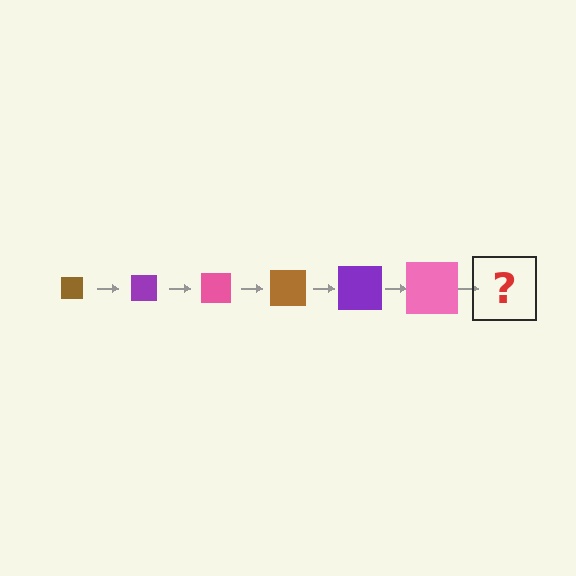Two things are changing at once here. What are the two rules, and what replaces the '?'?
The two rules are that the square grows larger each step and the color cycles through brown, purple, and pink. The '?' should be a brown square, larger than the previous one.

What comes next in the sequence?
The next element should be a brown square, larger than the previous one.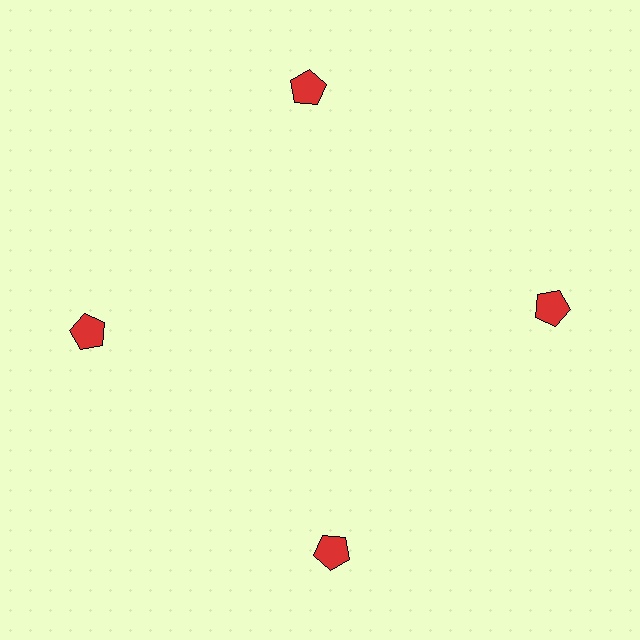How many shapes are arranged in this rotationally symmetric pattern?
There are 4 shapes, arranged in 4 groups of 1.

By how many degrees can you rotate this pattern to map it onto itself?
The pattern maps onto itself every 90 degrees of rotation.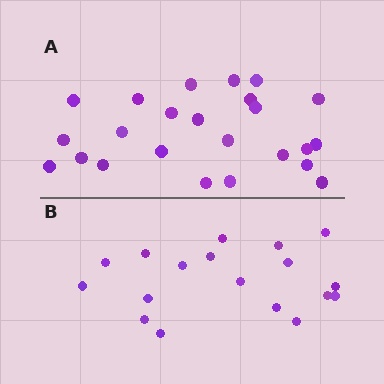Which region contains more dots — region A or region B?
Region A (the top region) has more dots.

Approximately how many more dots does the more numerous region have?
Region A has about 6 more dots than region B.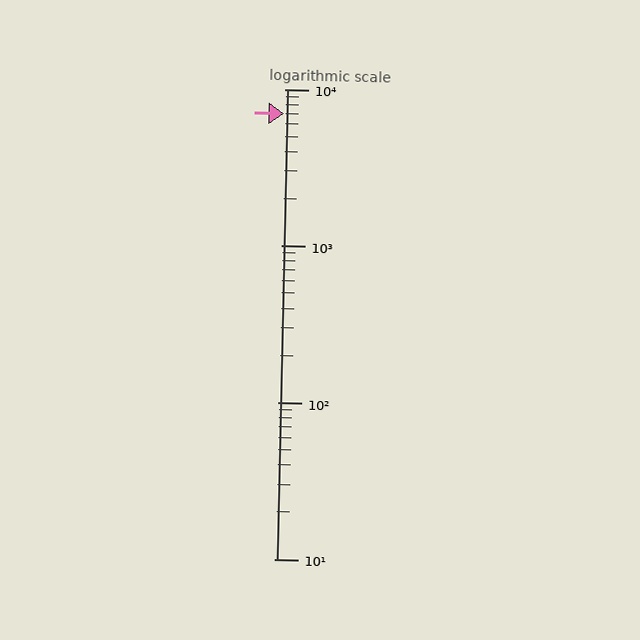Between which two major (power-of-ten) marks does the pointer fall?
The pointer is between 1000 and 10000.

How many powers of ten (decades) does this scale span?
The scale spans 3 decades, from 10 to 10000.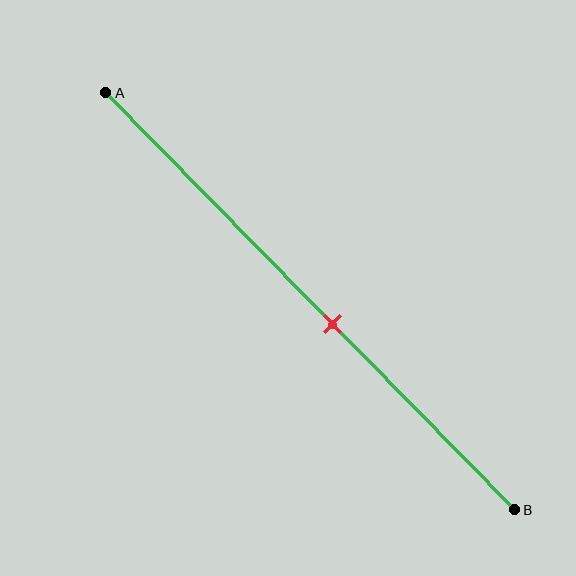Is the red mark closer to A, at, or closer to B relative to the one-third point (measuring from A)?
The red mark is closer to point B than the one-third point of segment AB.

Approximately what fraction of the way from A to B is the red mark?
The red mark is approximately 55% of the way from A to B.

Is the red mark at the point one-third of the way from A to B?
No, the mark is at about 55% from A, not at the 33% one-third point.